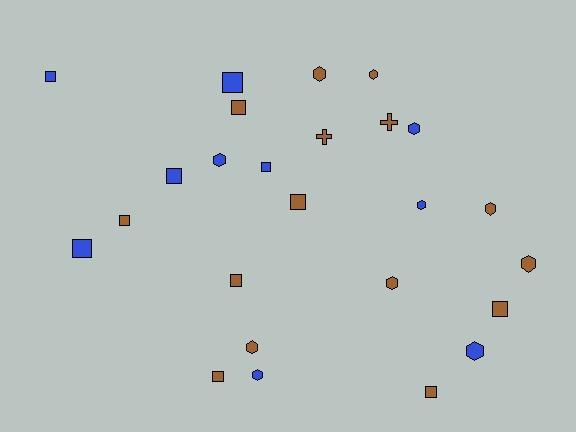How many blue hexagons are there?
There are 5 blue hexagons.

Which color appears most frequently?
Brown, with 15 objects.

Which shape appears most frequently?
Square, with 12 objects.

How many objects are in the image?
There are 25 objects.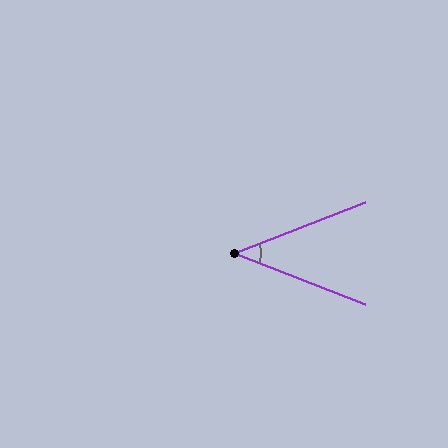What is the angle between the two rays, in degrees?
Approximately 43 degrees.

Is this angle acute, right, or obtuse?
It is acute.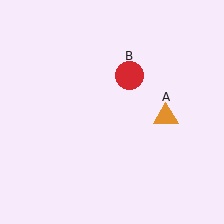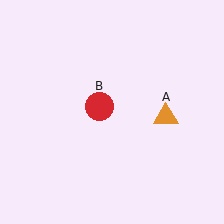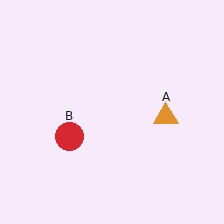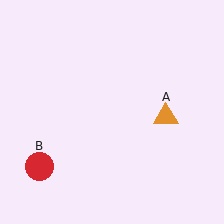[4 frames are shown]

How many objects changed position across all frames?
1 object changed position: red circle (object B).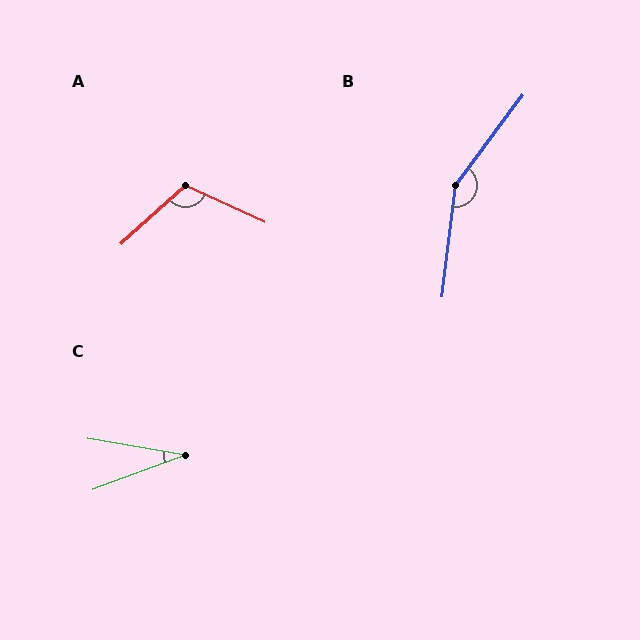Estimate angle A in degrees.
Approximately 113 degrees.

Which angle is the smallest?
C, at approximately 30 degrees.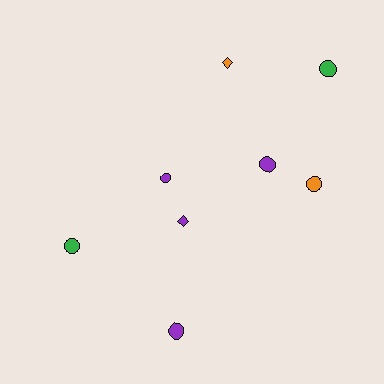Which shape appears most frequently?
Circle, with 6 objects.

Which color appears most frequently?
Purple, with 4 objects.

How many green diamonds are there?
There are no green diamonds.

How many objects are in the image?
There are 8 objects.